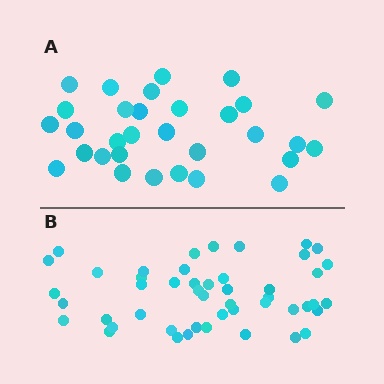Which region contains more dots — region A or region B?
Region B (the bottom region) has more dots.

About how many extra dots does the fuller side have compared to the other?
Region B has approximately 15 more dots than region A.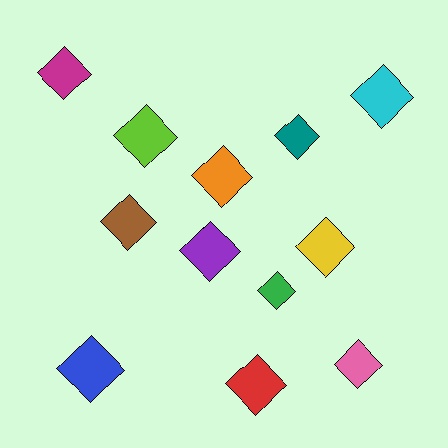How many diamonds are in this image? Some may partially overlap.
There are 12 diamonds.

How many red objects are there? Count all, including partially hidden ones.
There is 1 red object.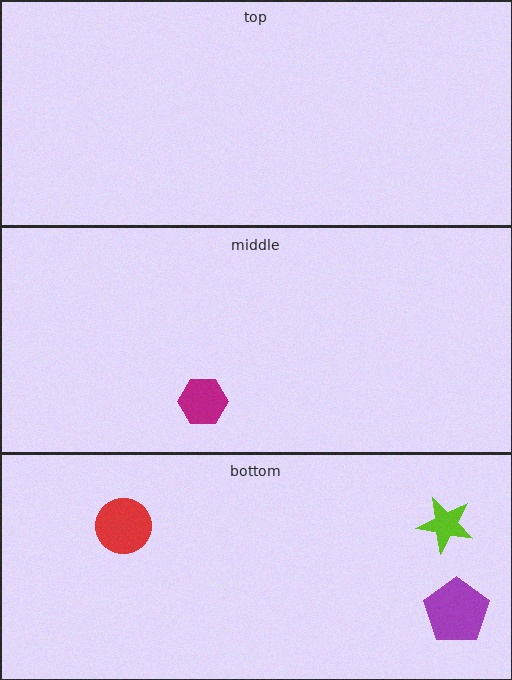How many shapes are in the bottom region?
3.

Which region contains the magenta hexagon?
The middle region.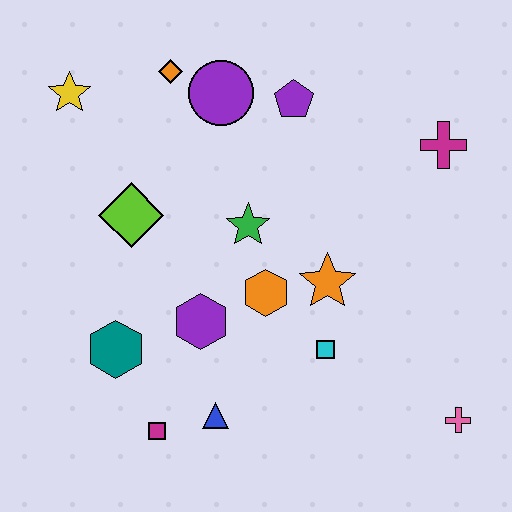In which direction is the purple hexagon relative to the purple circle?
The purple hexagon is below the purple circle.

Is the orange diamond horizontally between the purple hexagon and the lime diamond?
Yes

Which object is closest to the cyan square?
The orange star is closest to the cyan square.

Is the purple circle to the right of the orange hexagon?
No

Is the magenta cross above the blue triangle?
Yes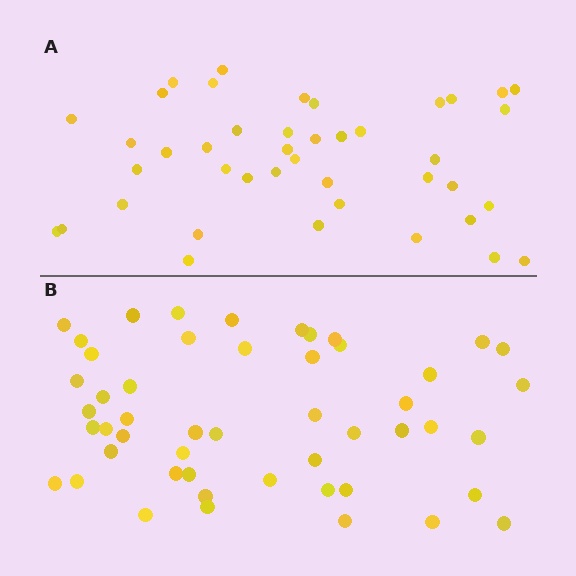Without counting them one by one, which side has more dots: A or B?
Region B (the bottom region) has more dots.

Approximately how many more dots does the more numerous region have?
Region B has roughly 8 or so more dots than region A.